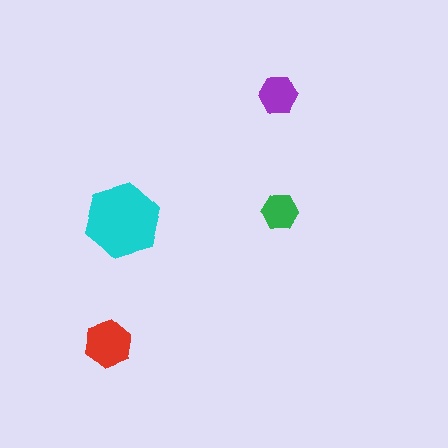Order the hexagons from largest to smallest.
the cyan one, the red one, the purple one, the green one.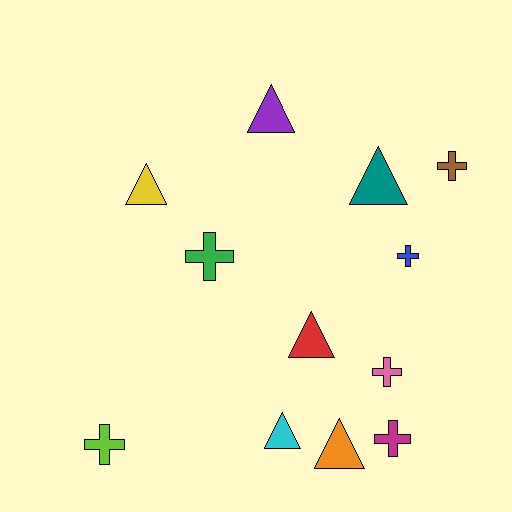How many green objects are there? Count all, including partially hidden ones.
There is 1 green object.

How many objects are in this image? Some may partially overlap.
There are 12 objects.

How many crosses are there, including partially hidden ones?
There are 6 crosses.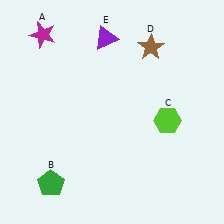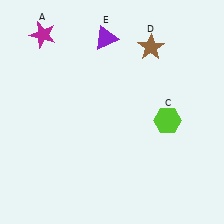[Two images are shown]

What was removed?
The green pentagon (B) was removed in Image 2.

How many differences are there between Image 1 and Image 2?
There is 1 difference between the two images.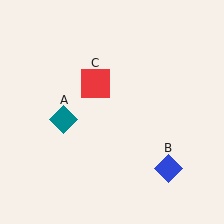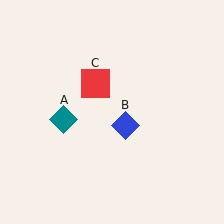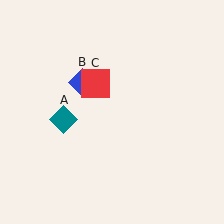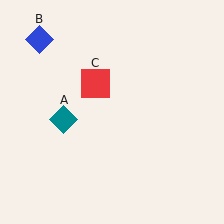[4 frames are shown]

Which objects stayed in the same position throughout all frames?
Teal diamond (object A) and red square (object C) remained stationary.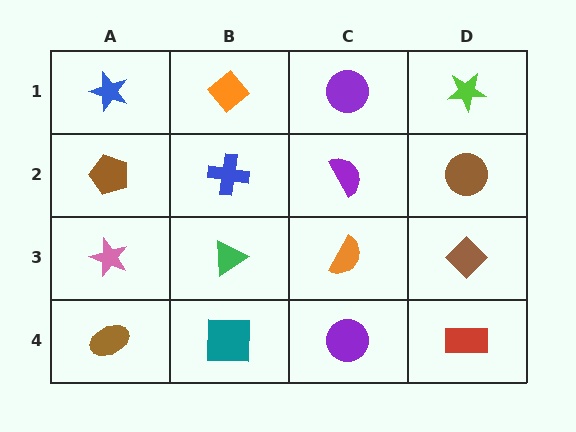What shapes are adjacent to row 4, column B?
A green triangle (row 3, column B), a brown ellipse (row 4, column A), a purple circle (row 4, column C).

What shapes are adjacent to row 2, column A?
A blue star (row 1, column A), a pink star (row 3, column A), a blue cross (row 2, column B).